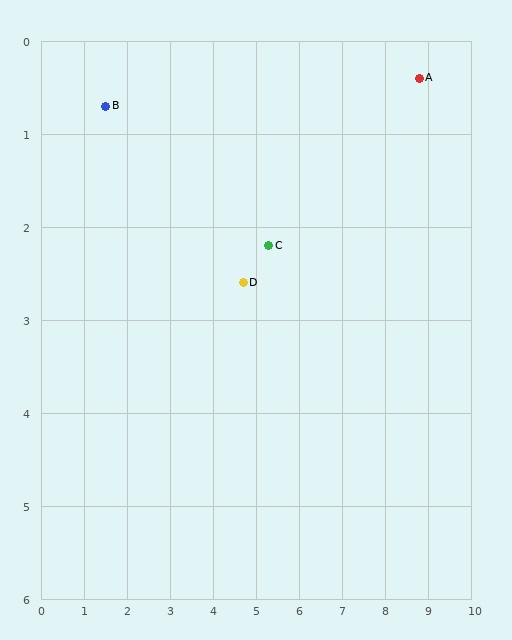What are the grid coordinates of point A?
Point A is at approximately (8.8, 0.4).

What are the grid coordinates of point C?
Point C is at approximately (5.3, 2.2).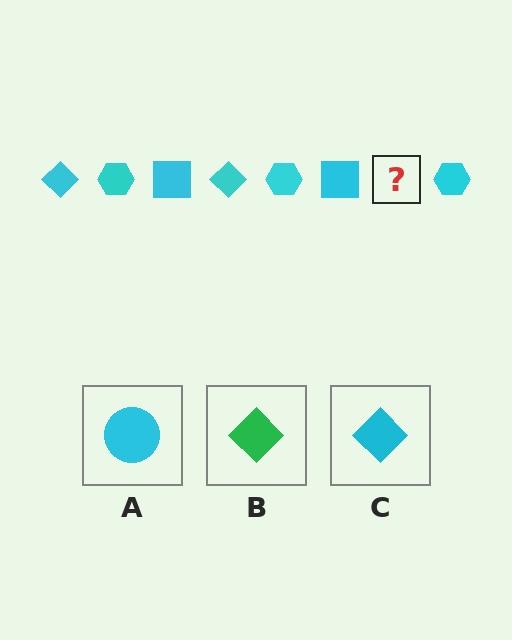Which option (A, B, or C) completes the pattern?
C.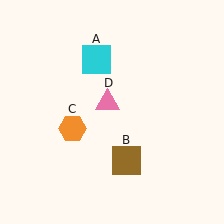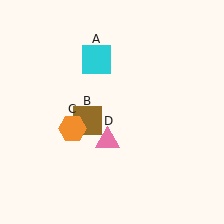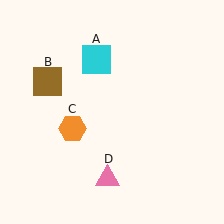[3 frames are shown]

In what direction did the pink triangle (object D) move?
The pink triangle (object D) moved down.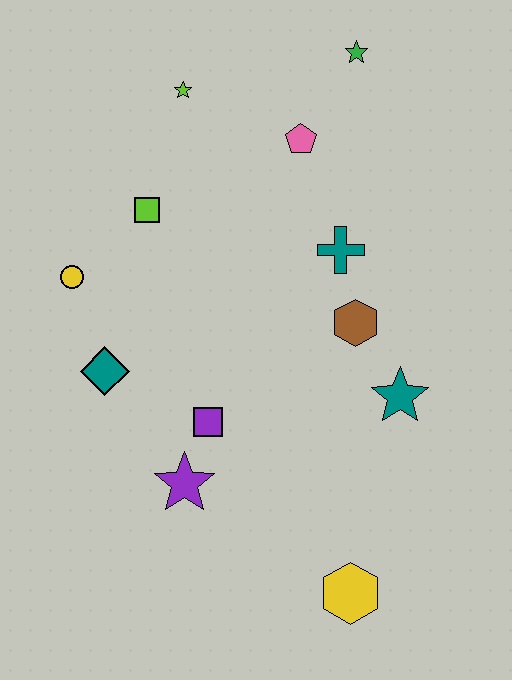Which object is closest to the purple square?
The purple star is closest to the purple square.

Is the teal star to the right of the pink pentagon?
Yes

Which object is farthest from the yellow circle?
The yellow hexagon is farthest from the yellow circle.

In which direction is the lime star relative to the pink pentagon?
The lime star is to the left of the pink pentagon.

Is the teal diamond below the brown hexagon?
Yes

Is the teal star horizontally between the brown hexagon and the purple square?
No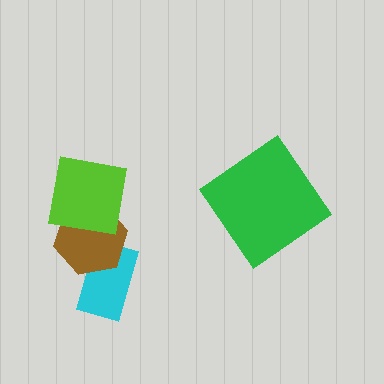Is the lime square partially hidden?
No, no other shape covers it.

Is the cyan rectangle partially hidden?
Yes, it is partially covered by another shape.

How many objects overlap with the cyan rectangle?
1 object overlaps with the cyan rectangle.